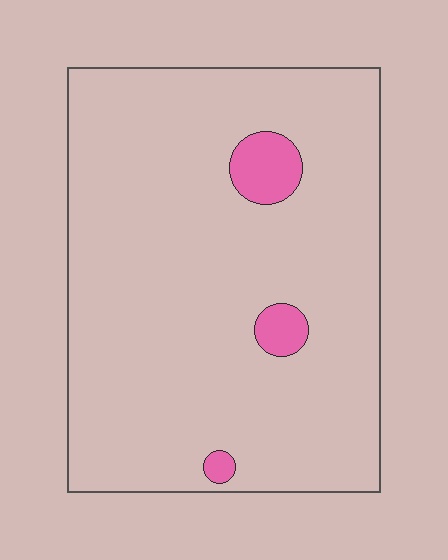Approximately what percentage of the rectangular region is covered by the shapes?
Approximately 5%.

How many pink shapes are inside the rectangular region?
3.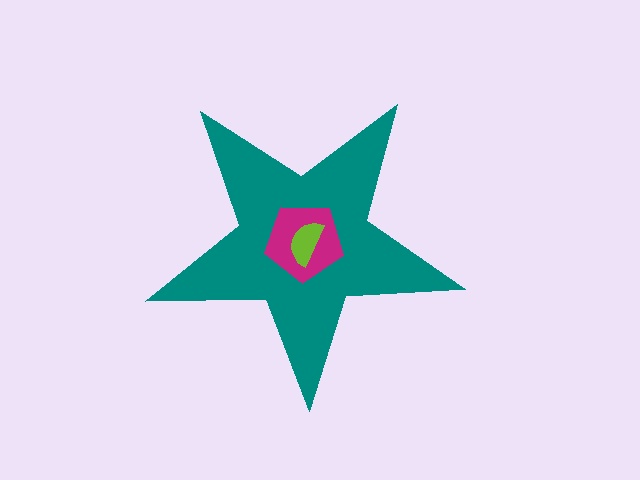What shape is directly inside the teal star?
The magenta pentagon.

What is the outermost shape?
The teal star.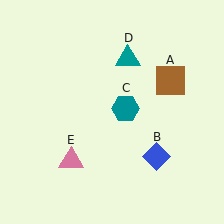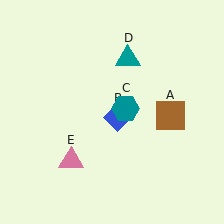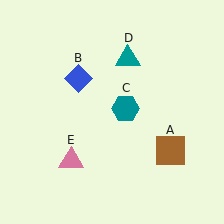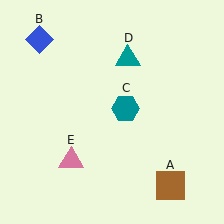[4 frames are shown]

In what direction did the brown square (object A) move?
The brown square (object A) moved down.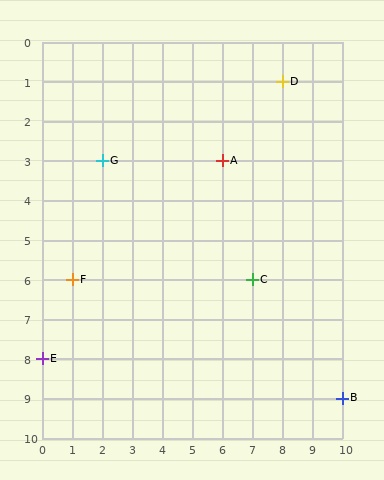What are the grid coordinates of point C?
Point C is at grid coordinates (7, 6).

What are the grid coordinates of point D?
Point D is at grid coordinates (8, 1).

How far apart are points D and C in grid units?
Points D and C are 1 column and 5 rows apart (about 5.1 grid units diagonally).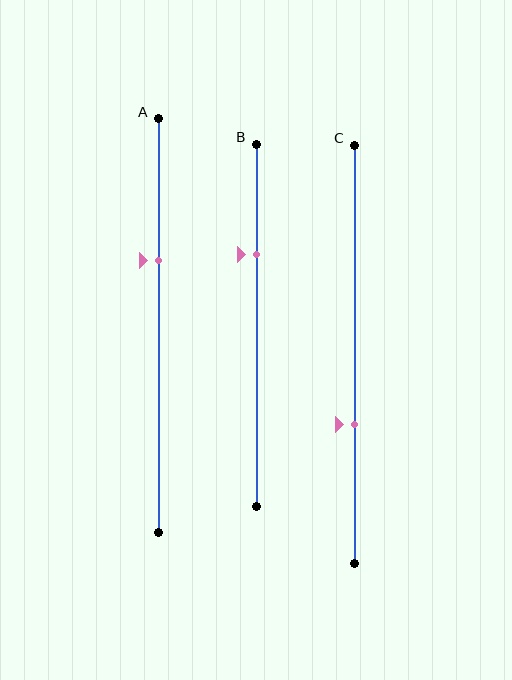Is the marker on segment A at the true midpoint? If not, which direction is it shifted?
No, the marker on segment A is shifted upward by about 16% of the segment length.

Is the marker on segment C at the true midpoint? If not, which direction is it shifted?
No, the marker on segment C is shifted downward by about 17% of the segment length.